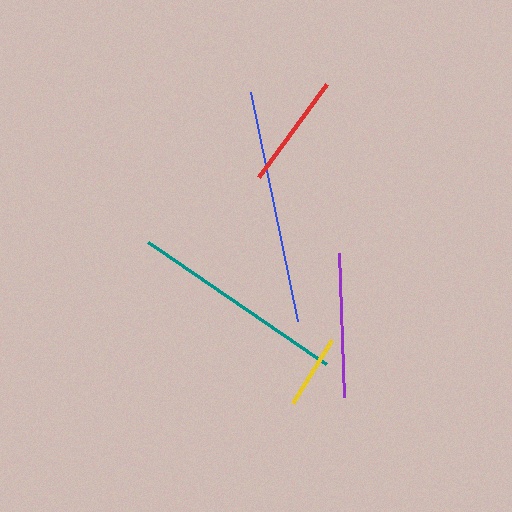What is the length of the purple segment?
The purple segment is approximately 143 pixels long.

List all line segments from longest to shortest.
From longest to shortest: blue, teal, purple, red, yellow.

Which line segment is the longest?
The blue line is the longest at approximately 234 pixels.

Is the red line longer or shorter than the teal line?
The teal line is longer than the red line.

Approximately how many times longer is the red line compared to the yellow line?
The red line is approximately 1.6 times the length of the yellow line.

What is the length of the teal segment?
The teal segment is approximately 216 pixels long.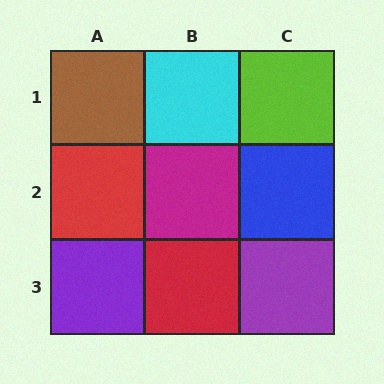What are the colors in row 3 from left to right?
Purple, red, purple.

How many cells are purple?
2 cells are purple.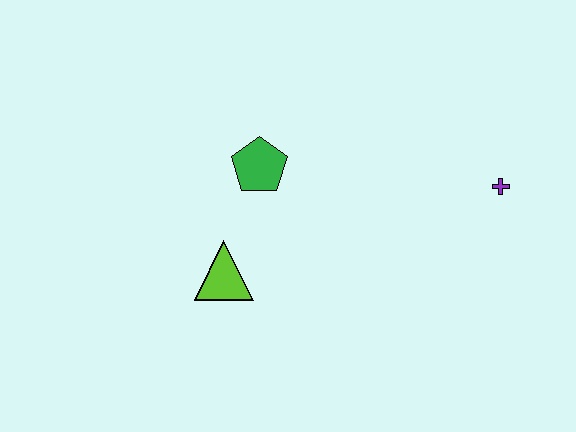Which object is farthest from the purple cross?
The lime triangle is farthest from the purple cross.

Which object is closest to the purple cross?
The green pentagon is closest to the purple cross.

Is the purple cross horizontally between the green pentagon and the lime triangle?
No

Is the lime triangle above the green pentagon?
No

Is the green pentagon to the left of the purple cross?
Yes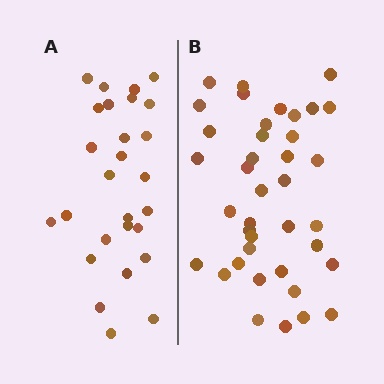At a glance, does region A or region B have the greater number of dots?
Region B (the right region) has more dots.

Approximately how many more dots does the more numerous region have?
Region B has roughly 12 or so more dots than region A.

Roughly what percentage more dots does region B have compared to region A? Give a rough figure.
About 45% more.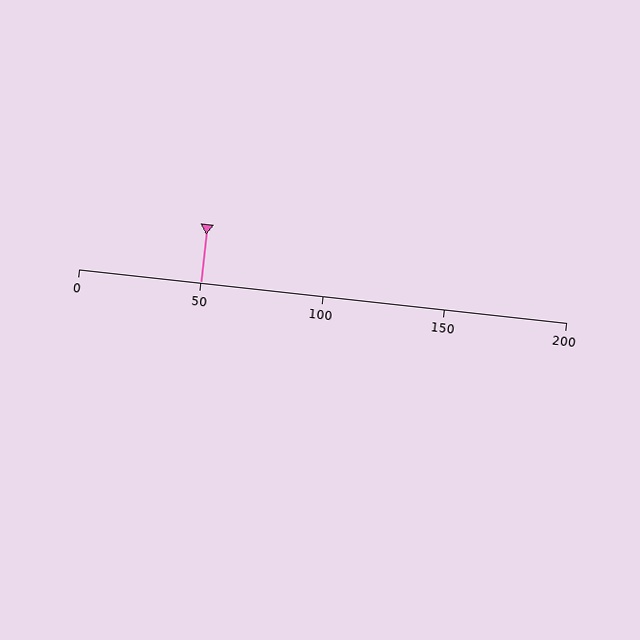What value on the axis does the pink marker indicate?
The marker indicates approximately 50.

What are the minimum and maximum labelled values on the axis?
The axis runs from 0 to 200.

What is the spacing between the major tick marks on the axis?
The major ticks are spaced 50 apart.